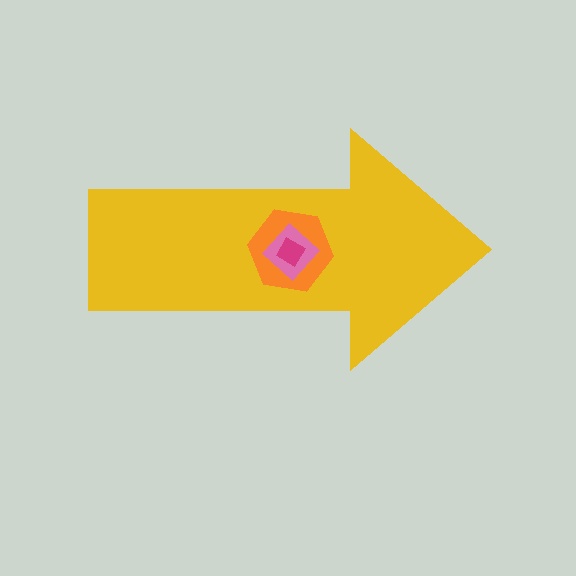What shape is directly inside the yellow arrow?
The orange hexagon.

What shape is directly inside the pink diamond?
The magenta diamond.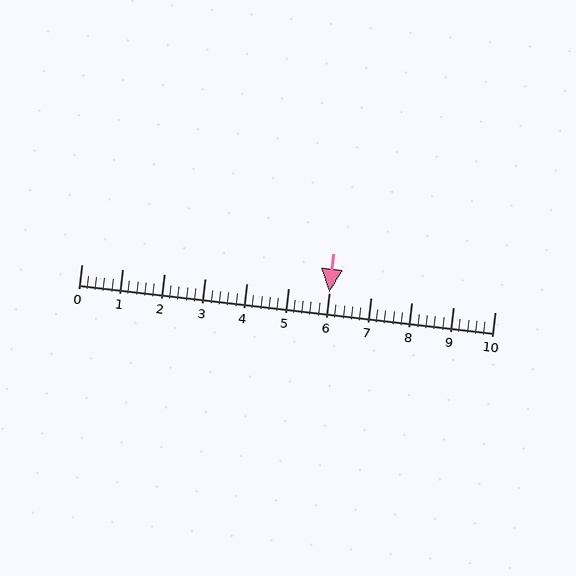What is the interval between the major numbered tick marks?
The major tick marks are spaced 1 units apart.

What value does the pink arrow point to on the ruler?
The pink arrow points to approximately 6.0.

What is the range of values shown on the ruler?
The ruler shows values from 0 to 10.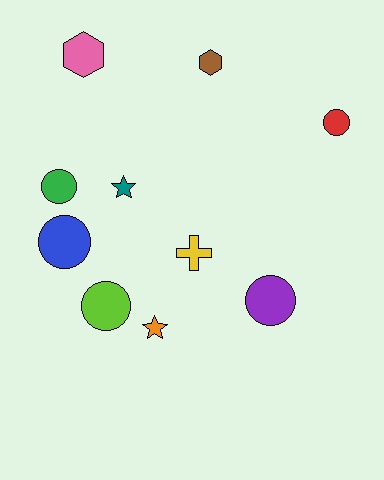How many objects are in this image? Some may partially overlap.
There are 10 objects.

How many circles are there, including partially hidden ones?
There are 5 circles.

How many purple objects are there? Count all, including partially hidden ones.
There is 1 purple object.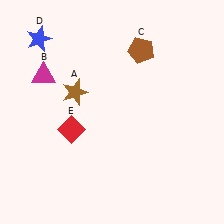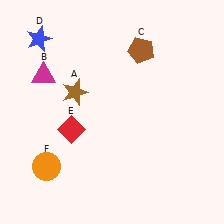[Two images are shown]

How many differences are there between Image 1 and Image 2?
There is 1 difference between the two images.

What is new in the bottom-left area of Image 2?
An orange circle (F) was added in the bottom-left area of Image 2.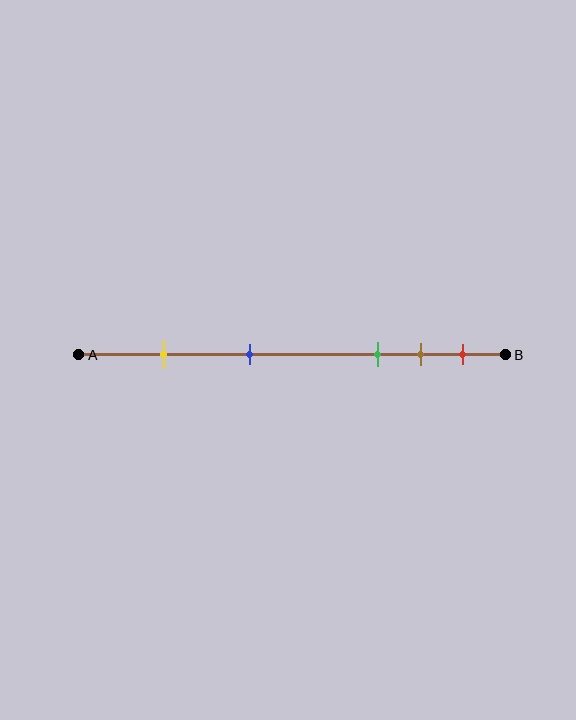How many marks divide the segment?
There are 5 marks dividing the segment.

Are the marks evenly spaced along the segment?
No, the marks are not evenly spaced.